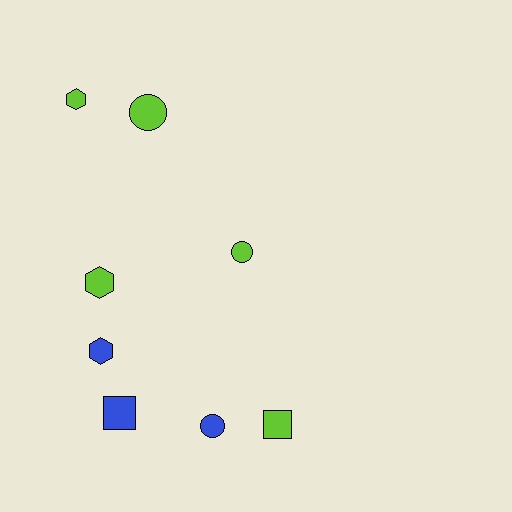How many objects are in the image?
There are 8 objects.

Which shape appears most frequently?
Hexagon, with 3 objects.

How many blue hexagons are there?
There is 1 blue hexagon.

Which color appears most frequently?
Lime, with 5 objects.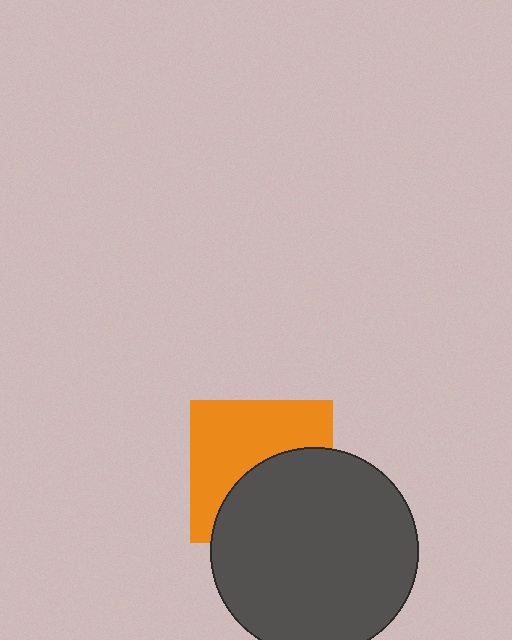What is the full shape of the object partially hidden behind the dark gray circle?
The partially hidden object is an orange square.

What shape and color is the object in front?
The object in front is a dark gray circle.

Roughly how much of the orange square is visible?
About half of it is visible (roughly 54%).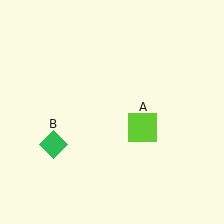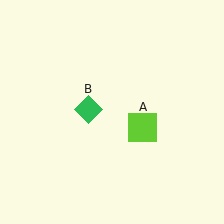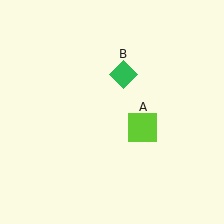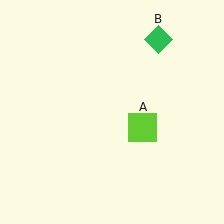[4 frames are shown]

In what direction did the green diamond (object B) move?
The green diamond (object B) moved up and to the right.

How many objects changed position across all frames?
1 object changed position: green diamond (object B).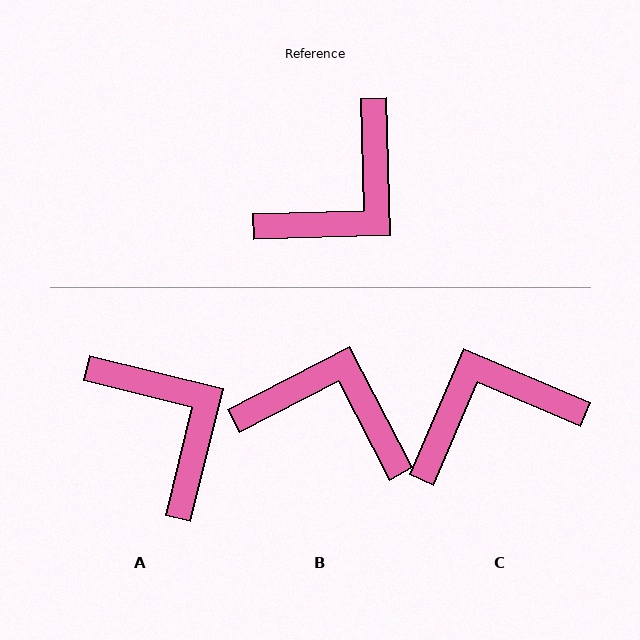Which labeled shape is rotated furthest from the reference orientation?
C, about 155 degrees away.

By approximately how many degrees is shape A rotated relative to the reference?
Approximately 74 degrees counter-clockwise.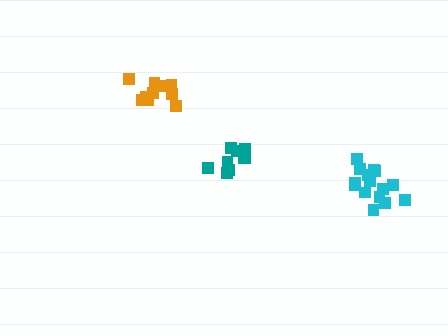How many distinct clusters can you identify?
There are 3 distinct clusters.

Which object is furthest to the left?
The orange cluster is leftmost.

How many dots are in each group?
Group 1: 9 dots, Group 2: 11 dots, Group 3: 15 dots (35 total).